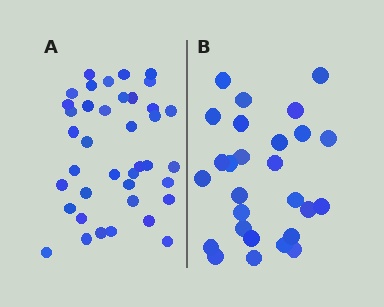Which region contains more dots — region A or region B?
Region A (the left region) has more dots.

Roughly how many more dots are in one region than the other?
Region A has roughly 12 or so more dots than region B.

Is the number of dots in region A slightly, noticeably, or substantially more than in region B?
Region A has noticeably more, but not dramatically so. The ratio is roughly 1.4 to 1.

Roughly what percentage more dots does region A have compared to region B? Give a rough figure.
About 45% more.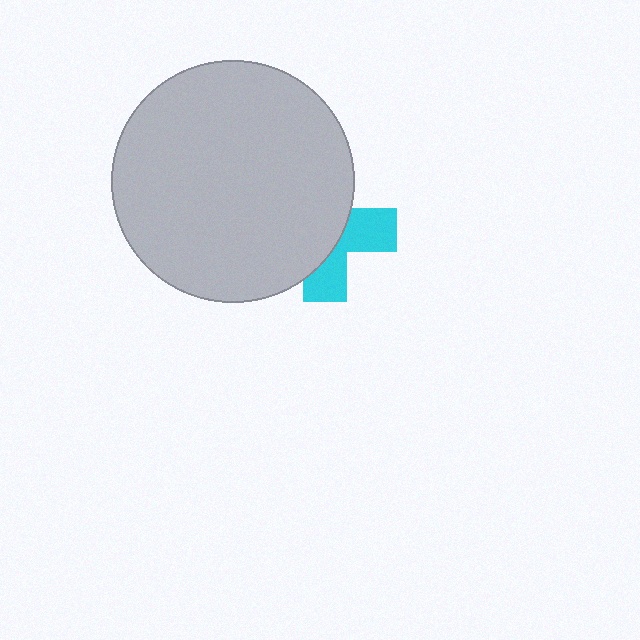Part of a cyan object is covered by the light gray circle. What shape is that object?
It is a cross.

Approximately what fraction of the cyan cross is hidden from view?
Roughly 62% of the cyan cross is hidden behind the light gray circle.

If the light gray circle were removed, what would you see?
You would see the complete cyan cross.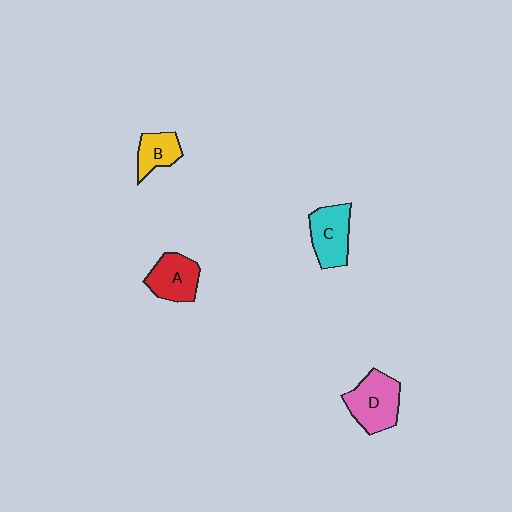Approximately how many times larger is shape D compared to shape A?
Approximately 1.2 times.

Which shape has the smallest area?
Shape B (yellow).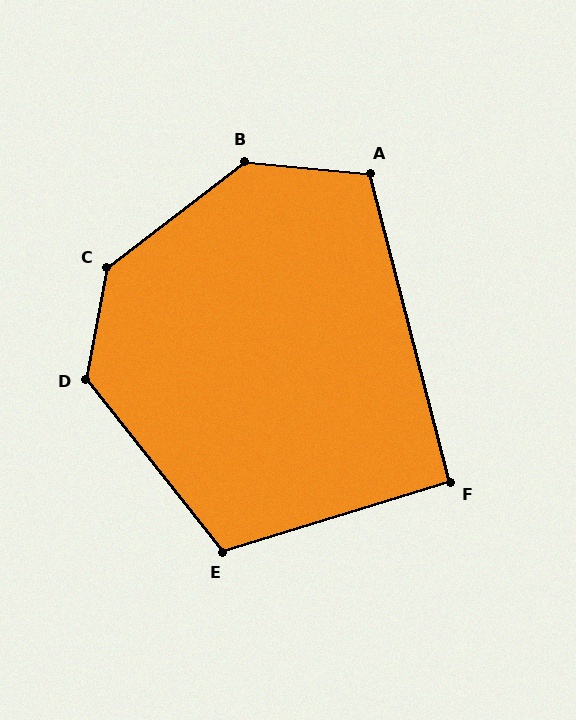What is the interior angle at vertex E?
Approximately 111 degrees (obtuse).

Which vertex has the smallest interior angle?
F, at approximately 93 degrees.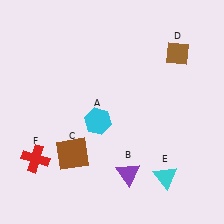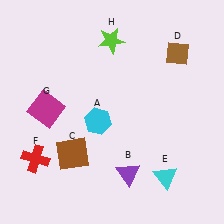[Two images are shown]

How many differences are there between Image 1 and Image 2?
There are 2 differences between the two images.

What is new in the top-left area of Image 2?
A magenta square (G) was added in the top-left area of Image 2.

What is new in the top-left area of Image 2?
A lime star (H) was added in the top-left area of Image 2.